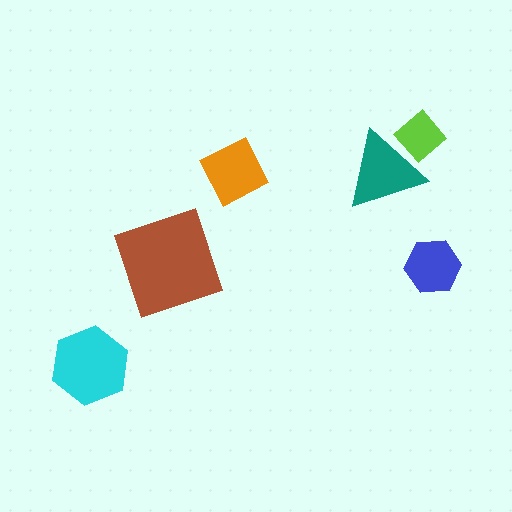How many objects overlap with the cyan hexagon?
0 objects overlap with the cyan hexagon.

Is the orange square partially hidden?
No, no other shape covers it.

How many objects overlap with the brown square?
0 objects overlap with the brown square.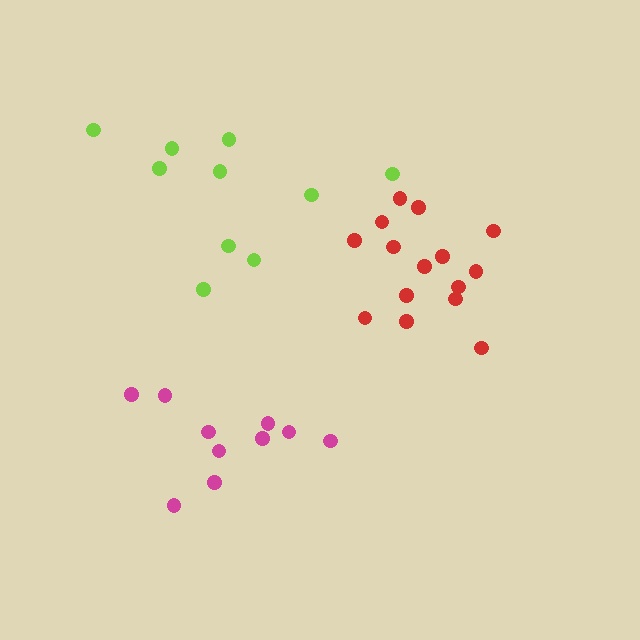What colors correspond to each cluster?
The clusters are colored: lime, red, magenta.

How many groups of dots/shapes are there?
There are 3 groups.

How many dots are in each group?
Group 1: 10 dots, Group 2: 15 dots, Group 3: 10 dots (35 total).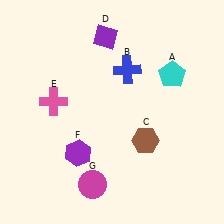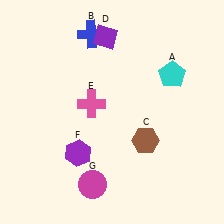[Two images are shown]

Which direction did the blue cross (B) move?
The blue cross (B) moved left.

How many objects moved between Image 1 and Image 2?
2 objects moved between the two images.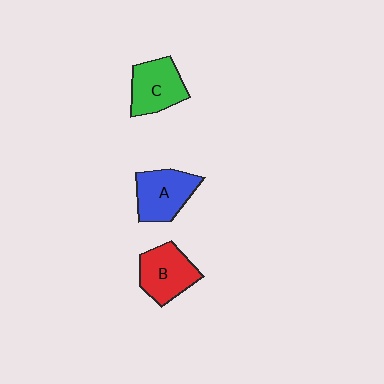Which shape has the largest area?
Shape A (blue).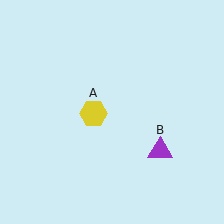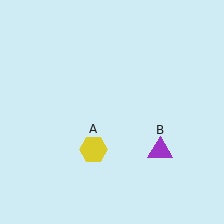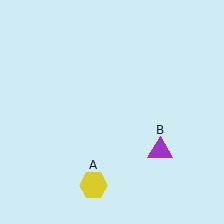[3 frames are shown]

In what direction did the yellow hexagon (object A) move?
The yellow hexagon (object A) moved down.